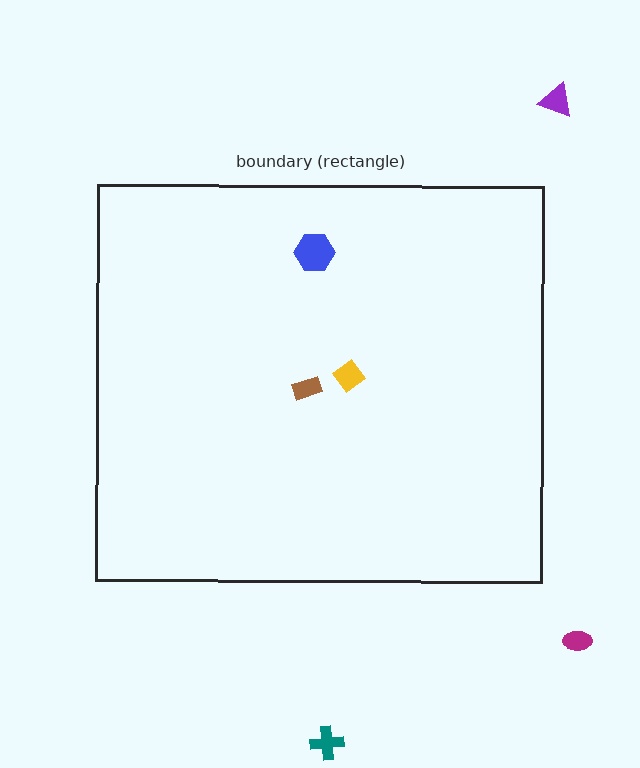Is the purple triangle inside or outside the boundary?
Outside.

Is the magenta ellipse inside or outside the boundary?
Outside.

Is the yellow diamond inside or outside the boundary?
Inside.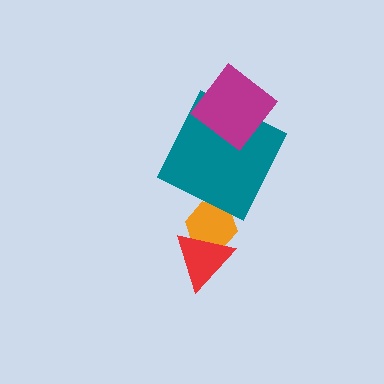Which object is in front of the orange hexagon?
The red triangle is in front of the orange hexagon.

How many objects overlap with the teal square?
1 object overlaps with the teal square.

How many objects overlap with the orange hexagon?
1 object overlaps with the orange hexagon.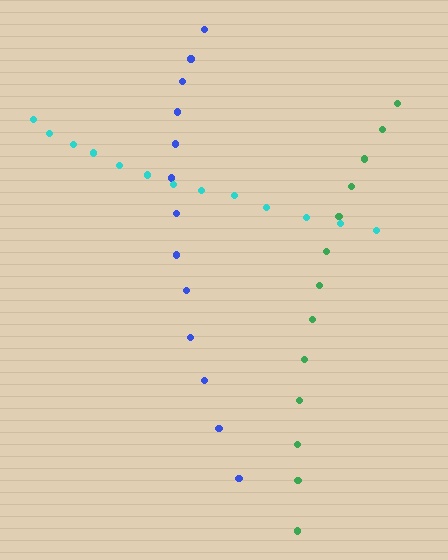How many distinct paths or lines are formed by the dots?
There are 3 distinct paths.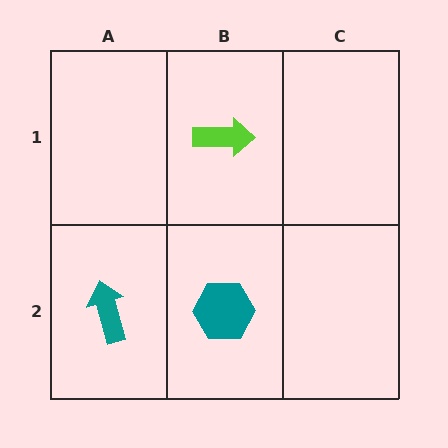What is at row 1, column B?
A lime arrow.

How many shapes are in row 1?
1 shape.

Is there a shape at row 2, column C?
No, that cell is empty.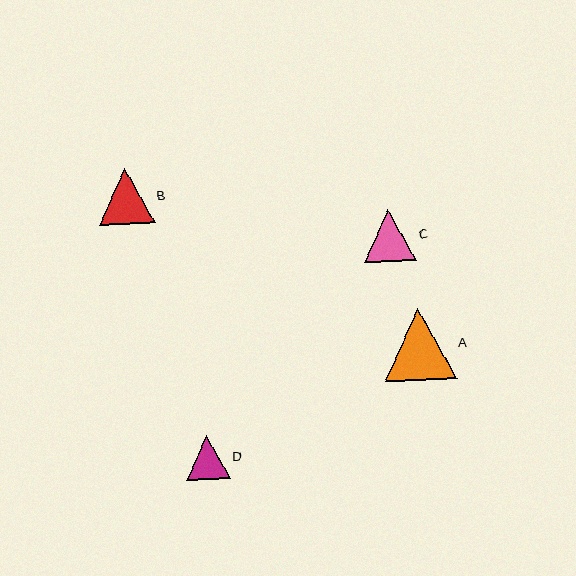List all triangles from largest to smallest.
From largest to smallest: A, B, C, D.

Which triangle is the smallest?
Triangle D is the smallest with a size of approximately 43 pixels.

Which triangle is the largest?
Triangle A is the largest with a size of approximately 72 pixels.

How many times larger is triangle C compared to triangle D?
Triangle C is approximately 1.2 times the size of triangle D.